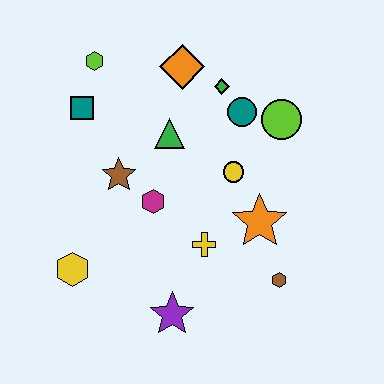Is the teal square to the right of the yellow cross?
No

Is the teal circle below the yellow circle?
No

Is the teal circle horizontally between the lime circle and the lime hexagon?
Yes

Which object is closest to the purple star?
The yellow cross is closest to the purple star.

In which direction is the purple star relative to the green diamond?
The purple star is below the green diamond.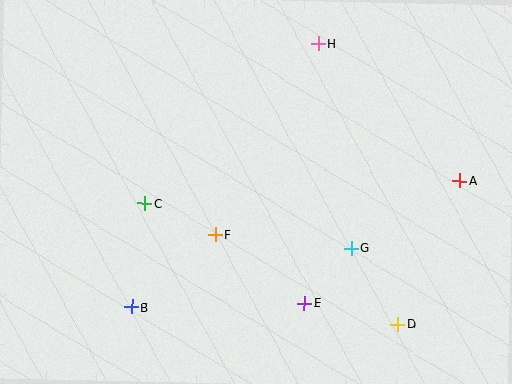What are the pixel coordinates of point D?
Point D is at (398, 324).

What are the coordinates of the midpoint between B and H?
The midpoint between B and H is at (225, 175).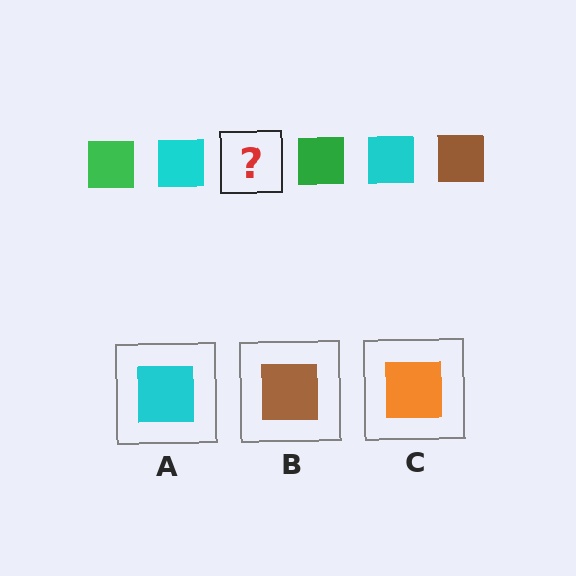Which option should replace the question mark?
Option B.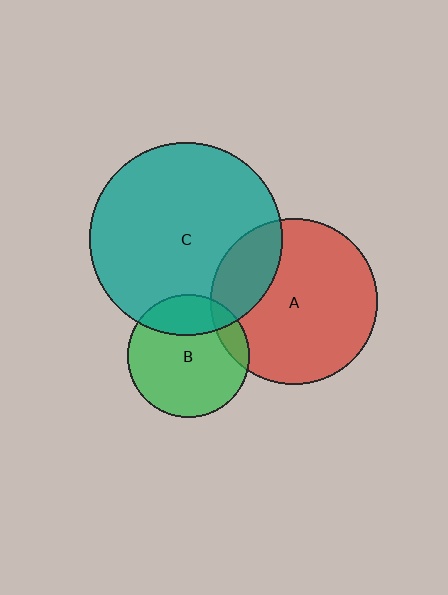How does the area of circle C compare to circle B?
Approximately 2.5 times.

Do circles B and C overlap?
Yes.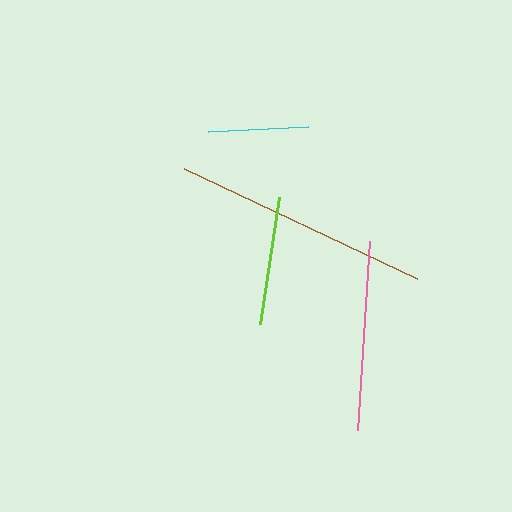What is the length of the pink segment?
The pink segment is approximately 190 pixels long.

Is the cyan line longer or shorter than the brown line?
The brown line is longer than the cyan line.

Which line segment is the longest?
The brown line is the longest at approximately 258 pixels.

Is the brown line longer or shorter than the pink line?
The brown line is longer than the pink line.